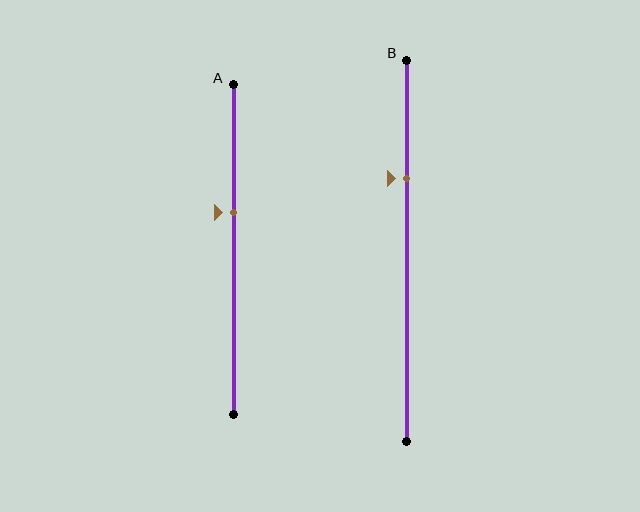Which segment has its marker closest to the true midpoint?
Segment A has its marker closest to the true midpoint.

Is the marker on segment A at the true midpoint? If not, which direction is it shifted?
No, the marker on segment A is shifted upward by about 11% of the segment length.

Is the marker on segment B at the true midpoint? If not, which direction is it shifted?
No, the marker on segment B is shifted upward by about 19% of the segment length.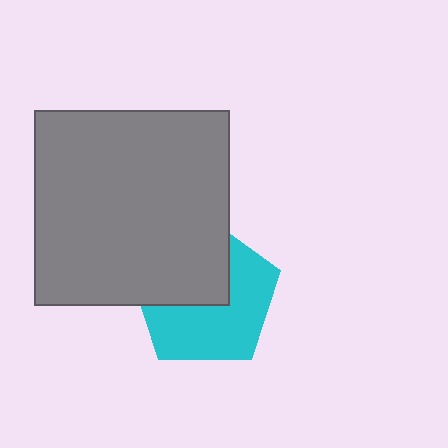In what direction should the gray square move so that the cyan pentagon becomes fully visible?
The gray square should move toward the upper-left. That is the shortest direction to clear the overlap and leave the cyan pentagon fully visible.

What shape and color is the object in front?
The object in front is a gray square.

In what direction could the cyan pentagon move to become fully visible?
The cyan pentagon could move toward the lower-right. That would shift it out from behind the gray square entirely.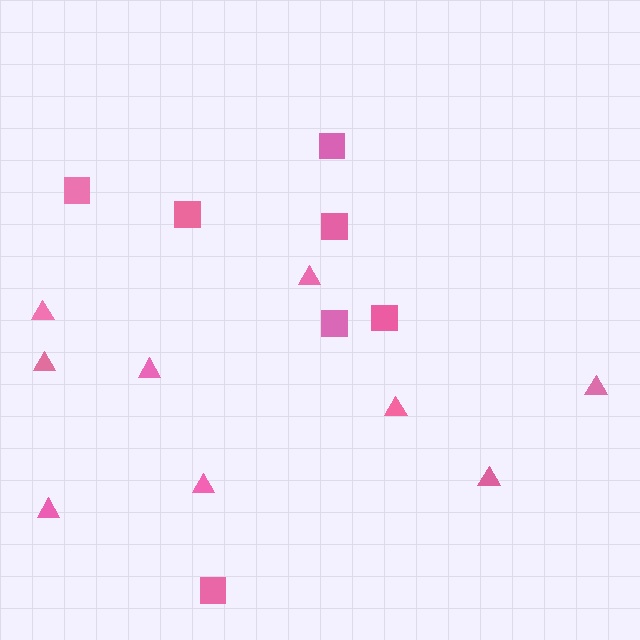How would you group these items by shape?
There are 2 groups: one group of triangles (9) and one group of squares (7).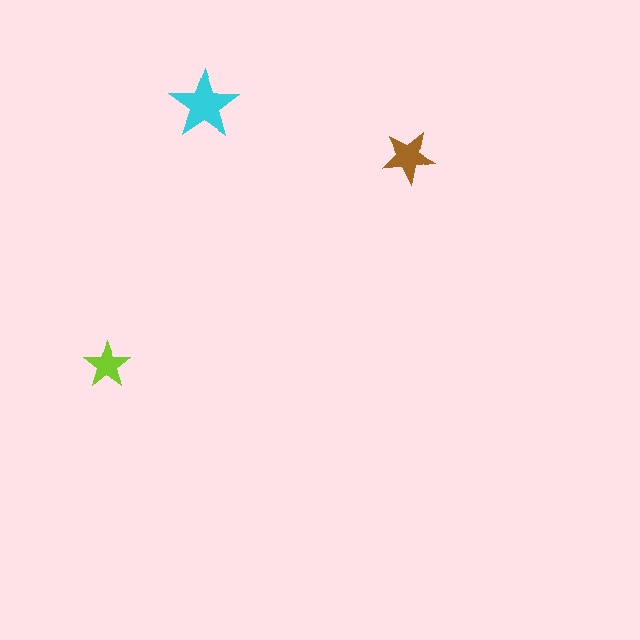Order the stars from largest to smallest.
the cyan one, the brown one, the lime one.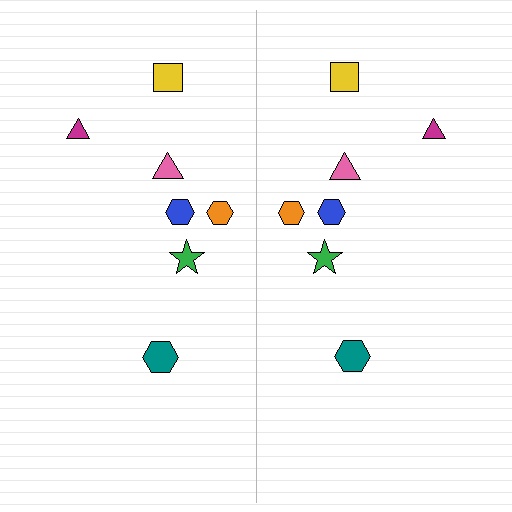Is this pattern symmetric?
Yes, this pattern has bilateral (reflection) symmetry.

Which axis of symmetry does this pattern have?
The pattern has a vertical axis of symmetry running through the center of the image.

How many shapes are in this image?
There are 14 shapes in this image.